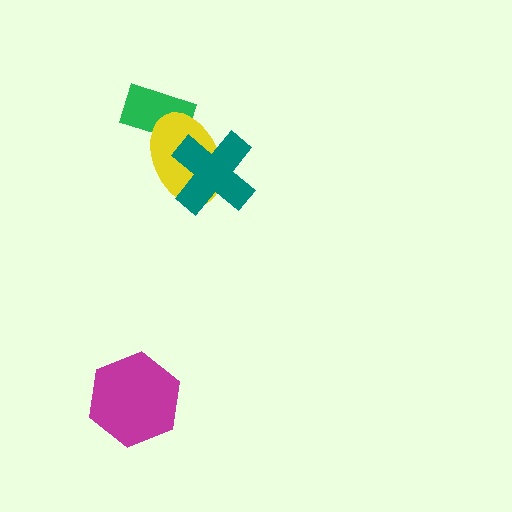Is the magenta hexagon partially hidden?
No, no other shape covers it.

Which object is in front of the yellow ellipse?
The teal cross is in front of the yellow ellipse.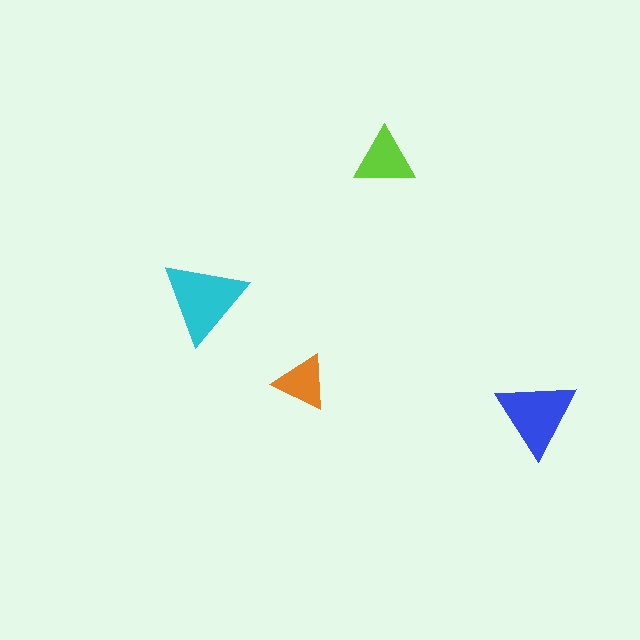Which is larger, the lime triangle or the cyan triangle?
The cyan one.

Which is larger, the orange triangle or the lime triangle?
The lime one.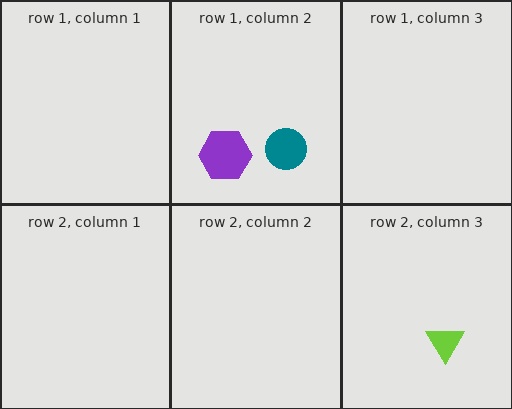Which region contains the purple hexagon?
The row 1, column 2 region.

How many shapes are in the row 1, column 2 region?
2.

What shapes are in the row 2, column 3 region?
The lime triangle.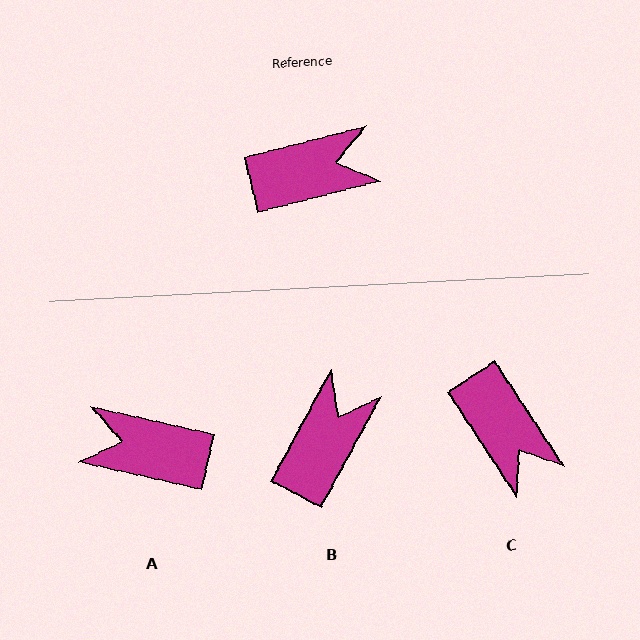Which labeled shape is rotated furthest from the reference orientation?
A, about 153 degrees away.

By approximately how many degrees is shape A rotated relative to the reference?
Approximately 153 degrees counter-clockwise.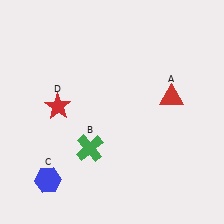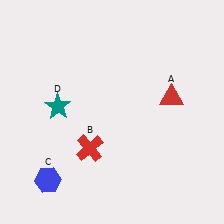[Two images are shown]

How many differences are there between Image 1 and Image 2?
There are 2 differences between the two images.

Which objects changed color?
B changed from green to red. D changed from red to teal.